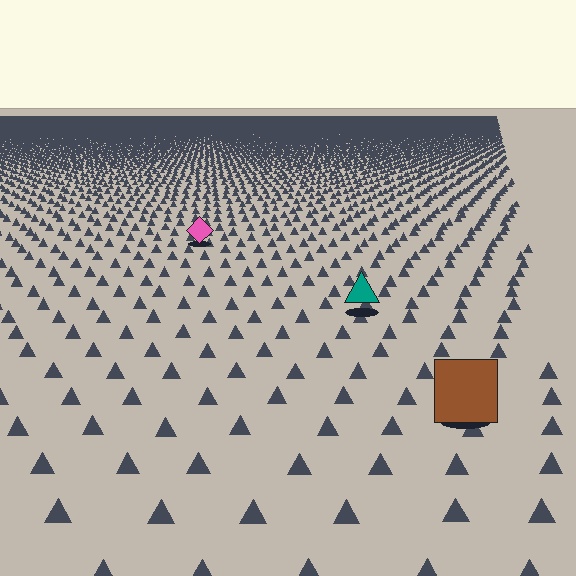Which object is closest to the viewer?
The brown square is closest. The texture marks near it are larger and more spread out.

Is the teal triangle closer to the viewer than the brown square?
No. The brown square is closer — you can tell from the texture gradient: the ground texture is coarser near it.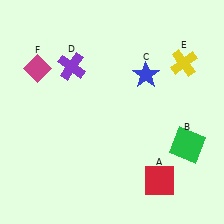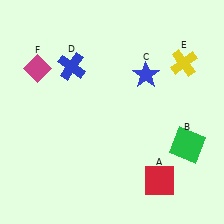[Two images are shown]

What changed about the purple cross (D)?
In Image 1, D is purple. In Image 2, it changed to blue.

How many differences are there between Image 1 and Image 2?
There is 1 difference between the two images.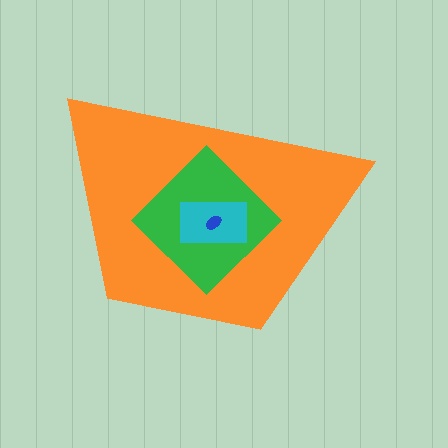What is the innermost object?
The blue ellipse.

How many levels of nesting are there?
4.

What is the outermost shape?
The orange trapezoid.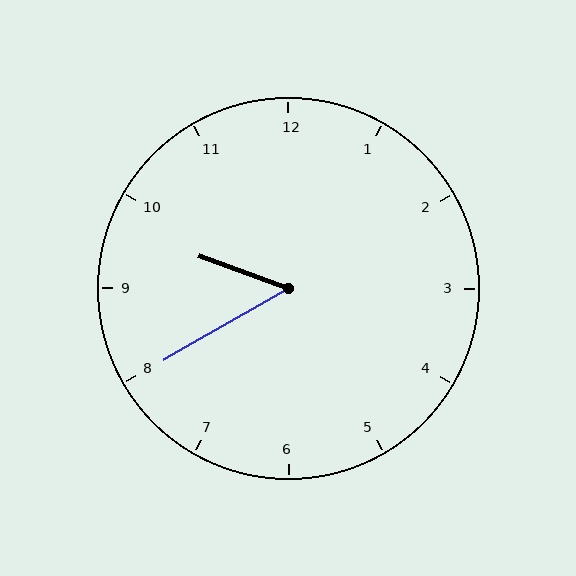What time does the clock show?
9:40.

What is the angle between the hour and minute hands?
Approximately 50 degrees.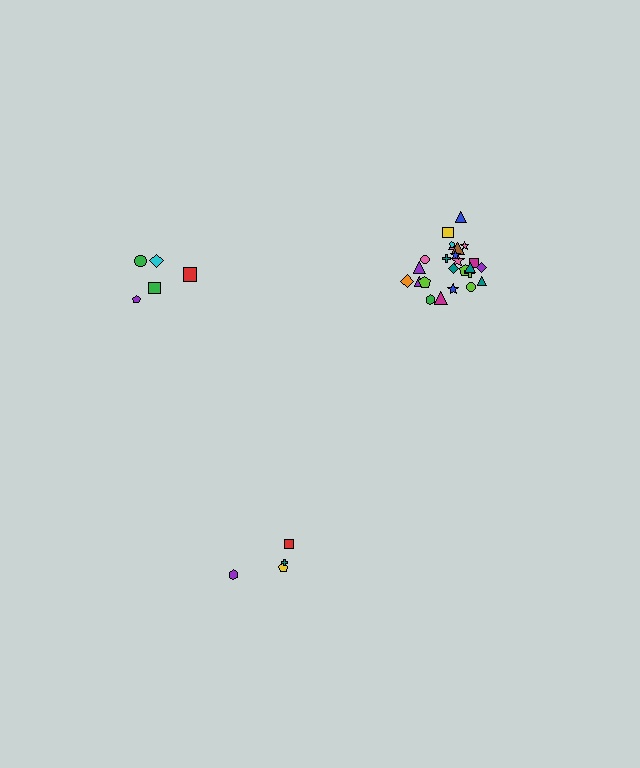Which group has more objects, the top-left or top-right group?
The top-right group.